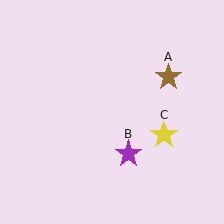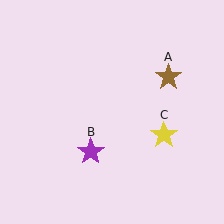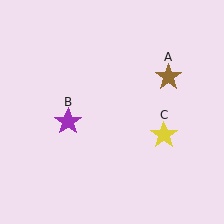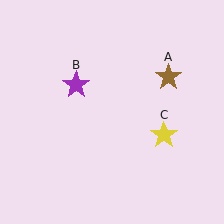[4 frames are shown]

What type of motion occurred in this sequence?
The purple star (object B) rotated clockwise around the center of the scene.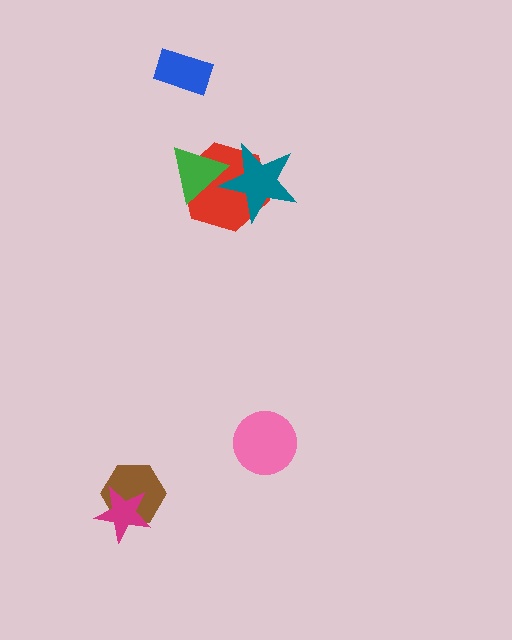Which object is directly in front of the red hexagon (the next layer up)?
The green triangle is directly in front of the red hexagon.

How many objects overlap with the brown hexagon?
1 object overlaps with the brown hexagon.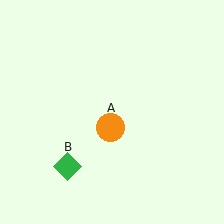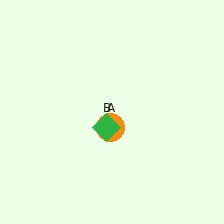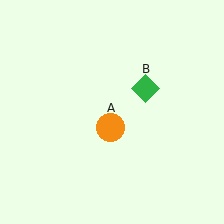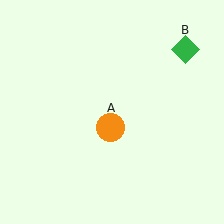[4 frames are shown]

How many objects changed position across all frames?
1 object changed position: green diamond (object B).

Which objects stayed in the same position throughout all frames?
Orange circle (object A) remained stationary.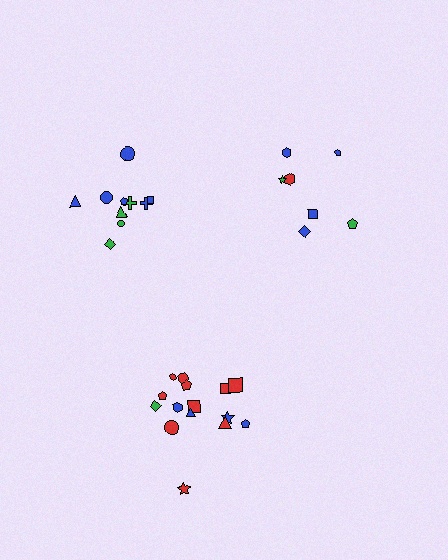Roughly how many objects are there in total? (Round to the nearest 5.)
Roughly 35 objects in total.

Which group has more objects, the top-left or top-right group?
The top-left group.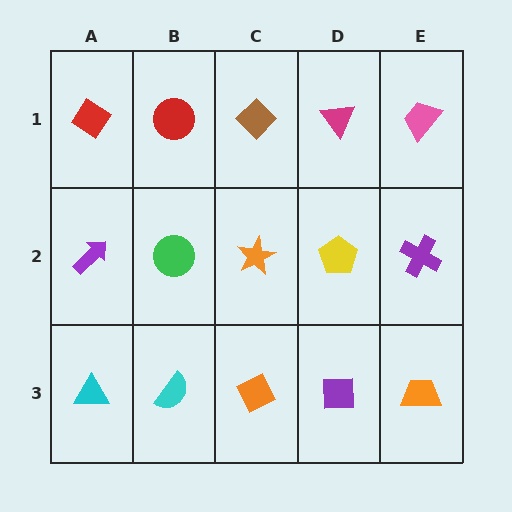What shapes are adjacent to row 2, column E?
A pink trapezoid (row 1, column E), an orange trapezoid (row 3, column E), a yellow pentagon (row 2, column D).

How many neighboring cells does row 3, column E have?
2.